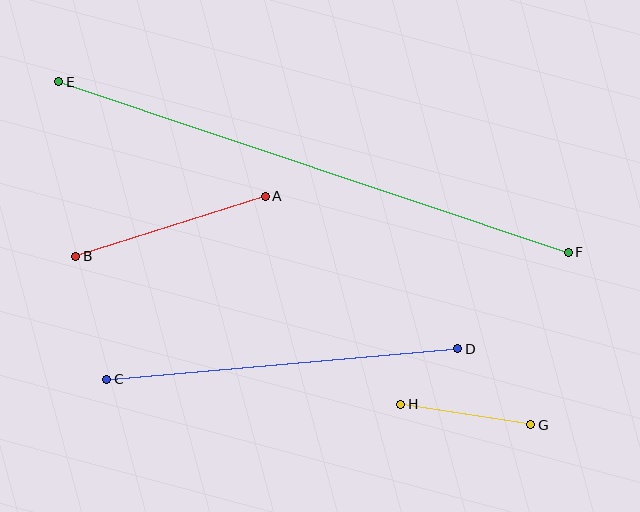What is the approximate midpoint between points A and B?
The midpoint is at approximately (171, 226) pixels.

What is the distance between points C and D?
The distance is approximately 352 pixels.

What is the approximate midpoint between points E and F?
The midpoint is at approximately (314, 167) pixels.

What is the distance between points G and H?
The distance is approximately 132 pixels.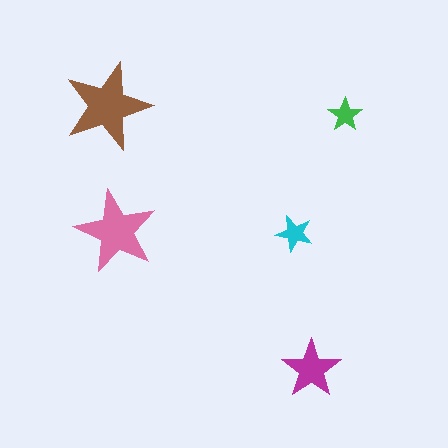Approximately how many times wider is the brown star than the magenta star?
About 1.5 times wider.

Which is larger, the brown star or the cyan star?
The brown one.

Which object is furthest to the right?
The green star is rightmost.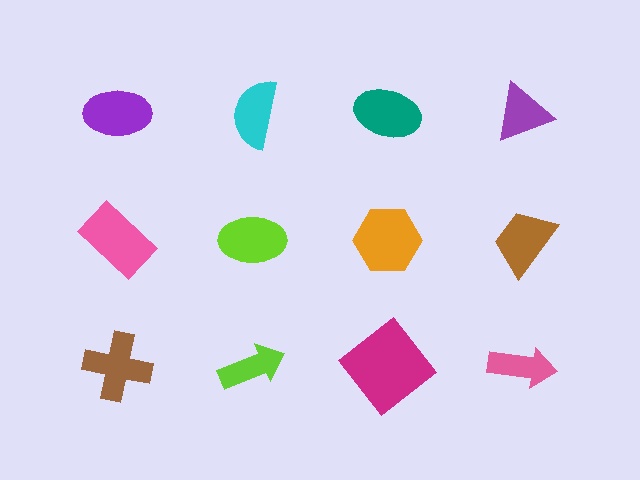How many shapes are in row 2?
4 shapes.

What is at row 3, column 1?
A brown cross.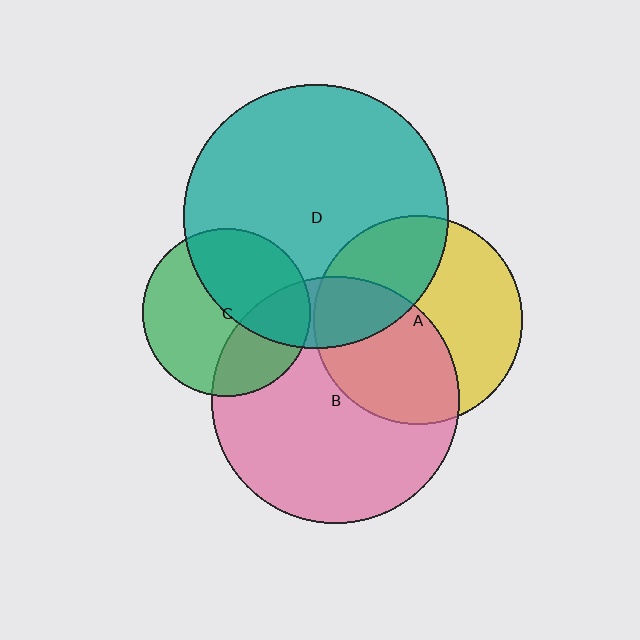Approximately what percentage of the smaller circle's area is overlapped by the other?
Approximately 20%.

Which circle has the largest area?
Circle D (teal).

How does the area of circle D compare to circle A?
Approximately 1.6 times.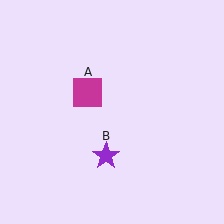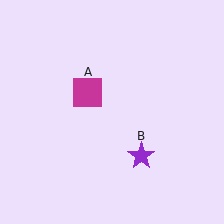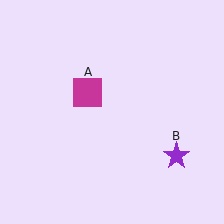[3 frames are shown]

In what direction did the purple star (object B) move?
The purple star (object B) moved right.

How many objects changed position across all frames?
1 object changed position: purple star (object B).